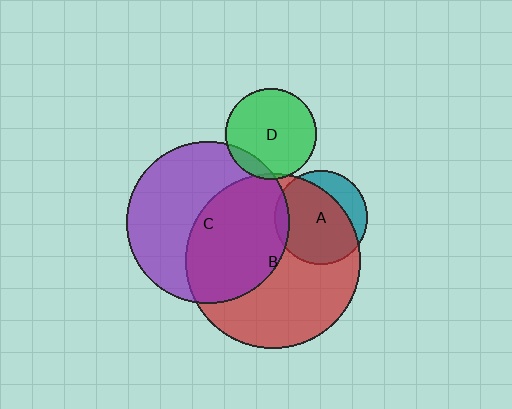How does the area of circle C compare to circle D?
Approximately 3.2 times.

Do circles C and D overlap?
Yes.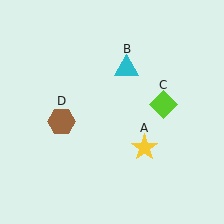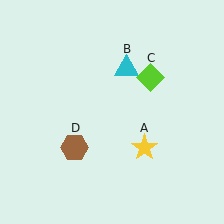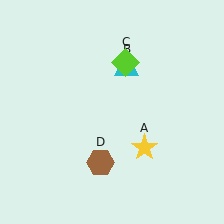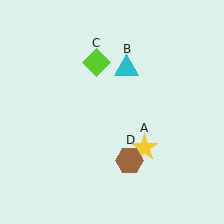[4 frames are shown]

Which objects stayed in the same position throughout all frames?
Yellow star (object A) and cyan triangle (object B) remained stationary.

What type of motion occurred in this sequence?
The lime diamond (object C), brown hexagon (object D) rotated counterclockwise around the center of the scene.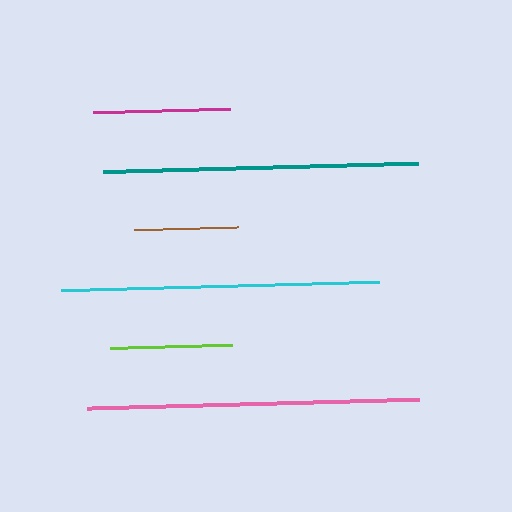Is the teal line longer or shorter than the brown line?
The teal line is longer than the brown line.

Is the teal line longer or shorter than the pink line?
The pink line is longer than the teal line.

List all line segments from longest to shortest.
From longest to shortest: pink, cyan, teal, magenta, lime, brown.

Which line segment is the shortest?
The brown line is the shortest at approximately 104 pixels.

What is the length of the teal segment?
The teal segment is approximately 316 pixels long.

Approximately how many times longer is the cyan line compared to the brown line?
The cyan line is approximately 3.1 times the length of the brown line.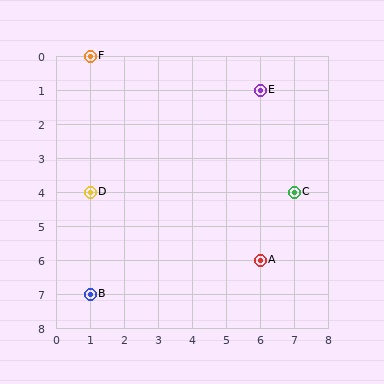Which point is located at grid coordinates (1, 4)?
Point D is at (1, 4).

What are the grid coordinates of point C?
Point C is at grid coordinates (7, 4).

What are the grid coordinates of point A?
Point A is at grid coordinates (6, 6).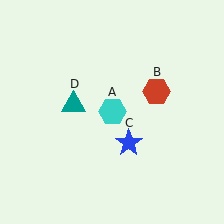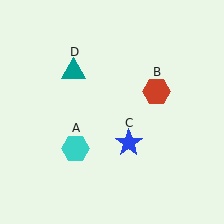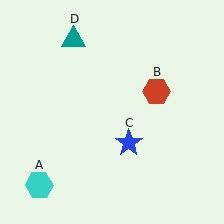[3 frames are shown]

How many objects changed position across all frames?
2 objects changed position: cyan hexagon (object A), teal triangle (object D).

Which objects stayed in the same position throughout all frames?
Red hexagon (object B) and blue star (object C) remained stationary.